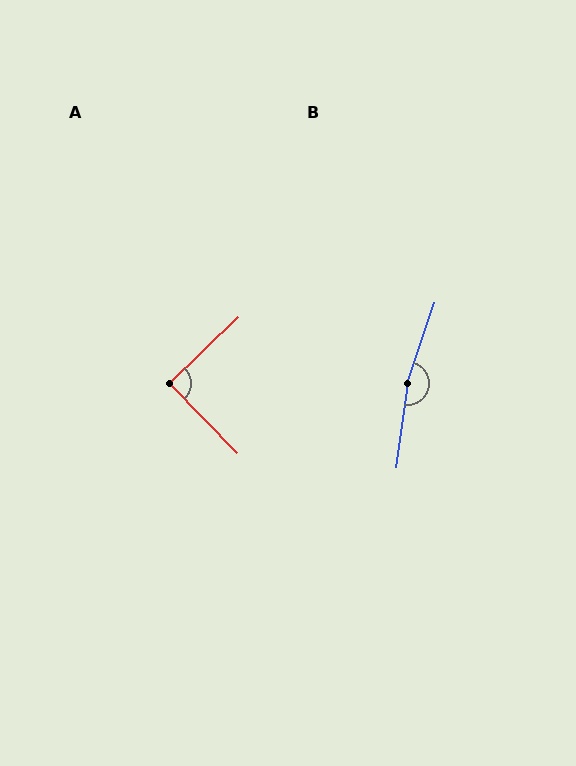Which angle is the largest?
B, at approximately 169 degrees.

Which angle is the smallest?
A, at approximately 90 degrees.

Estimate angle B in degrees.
Approximately 169 degrees.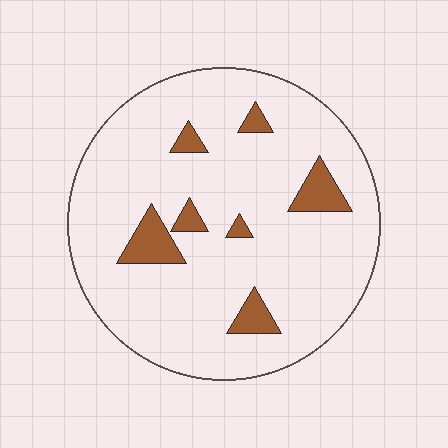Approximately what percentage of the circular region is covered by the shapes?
Approximately 10%.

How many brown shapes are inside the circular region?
7.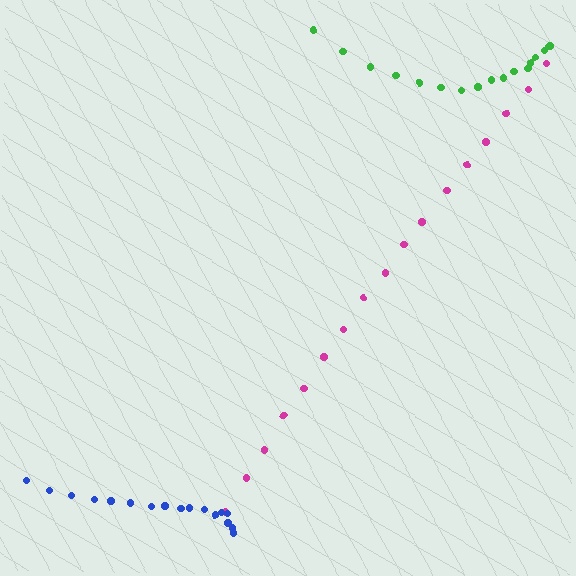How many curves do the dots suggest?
There are 3 distinct paths.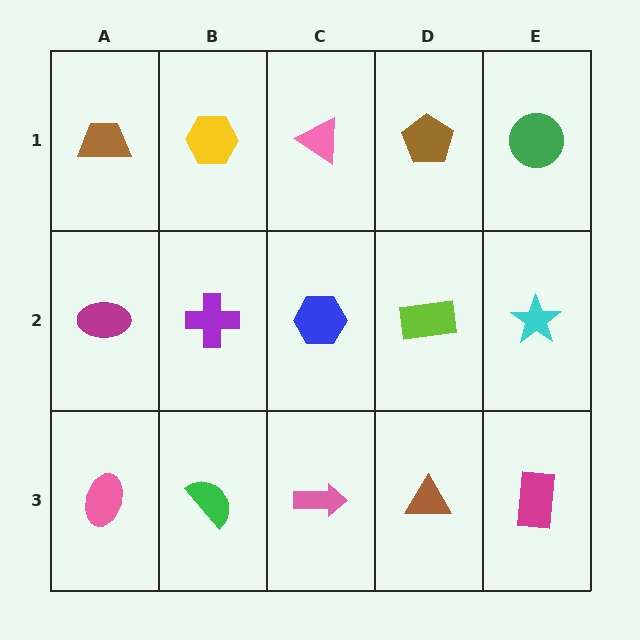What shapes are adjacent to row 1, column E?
A cyan star (row 2, column E), a brown pentagon (row 1, column D).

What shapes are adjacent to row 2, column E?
A green circle (row 1, column E), a magenta rectangle (row 3, column E), a lime rectangle (row 2, column D).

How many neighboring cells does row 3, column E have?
2.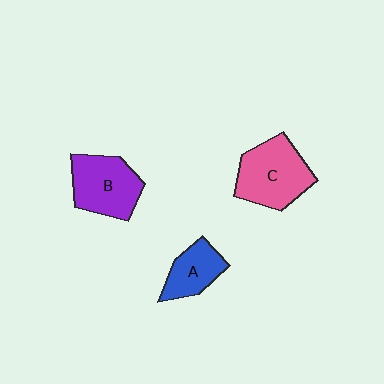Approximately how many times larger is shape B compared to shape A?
Approximately 1.5 times.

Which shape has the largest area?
Shape C (pink).